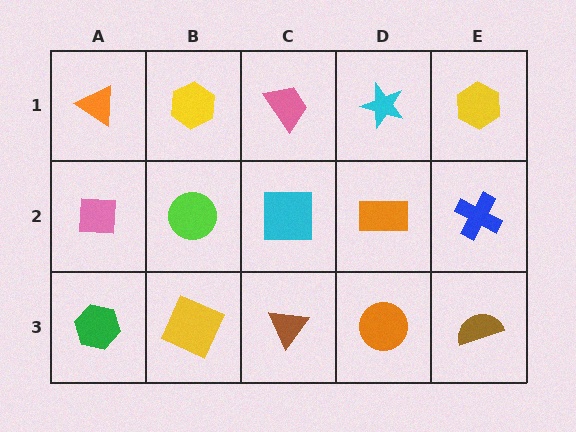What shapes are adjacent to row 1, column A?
A pink square (row 2, column A), a yellow hexagon (row 1, column B).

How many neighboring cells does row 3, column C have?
3.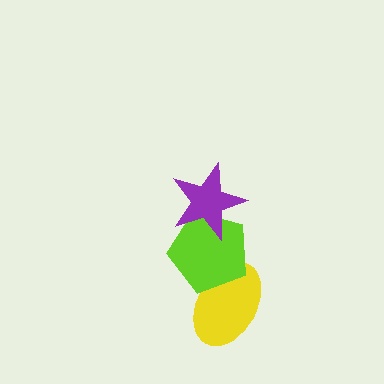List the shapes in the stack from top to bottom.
From top to bottom: the purple star, the lime pentagon, the yellow ellipse.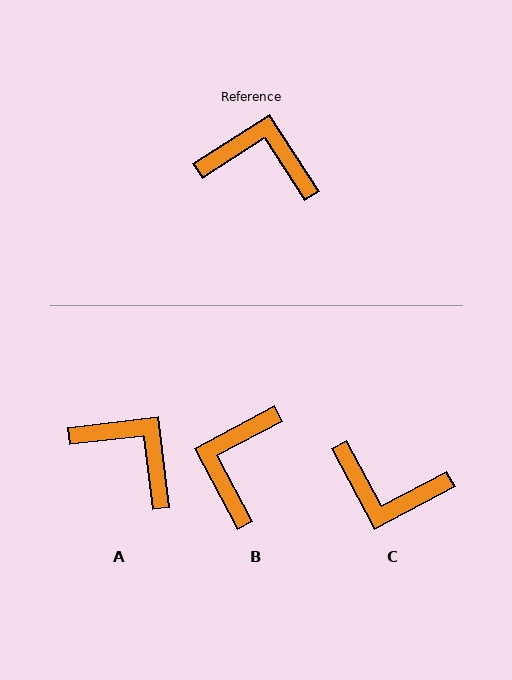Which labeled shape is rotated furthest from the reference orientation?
C, about 175 degrees away.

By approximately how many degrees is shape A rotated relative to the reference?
Approximately 26 degrees clockwise.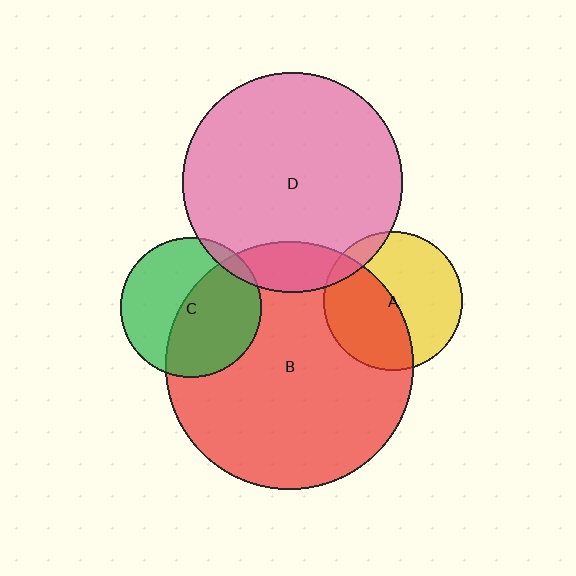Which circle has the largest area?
Circle B (red).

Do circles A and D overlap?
Yes.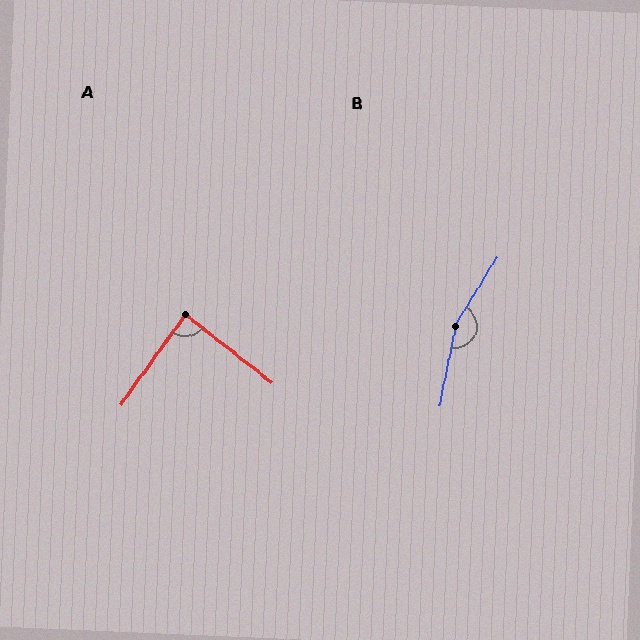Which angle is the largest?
B, at approximately 160 degrees.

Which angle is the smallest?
A, at approximately 87 degrees.